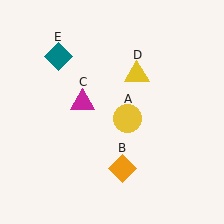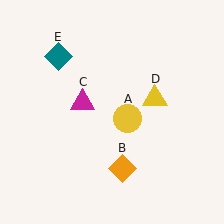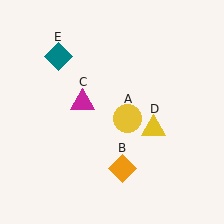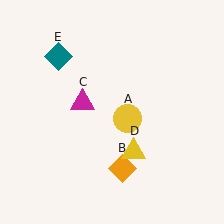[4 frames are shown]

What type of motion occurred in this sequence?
The yellow triangle (object D) rotated clockwise around the center of the scene.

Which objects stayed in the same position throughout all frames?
Yellow circle (object A) and orange diamond (object B) and magenta triangle (object C) and teal diamond (object E) remained stationary.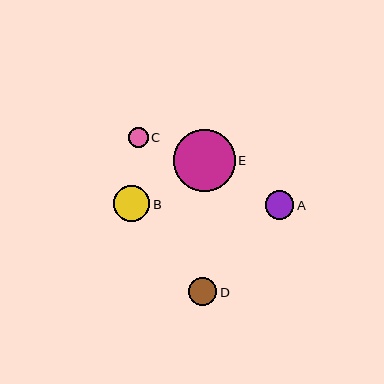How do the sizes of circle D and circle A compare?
Circle D and circle A are approximately the same size.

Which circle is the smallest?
Circle C is the smallest with a size of approximately 20 pixels.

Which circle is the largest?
Circle E is the largest with a size of approximately 62 pixels.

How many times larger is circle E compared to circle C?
Circle E is approximately 3.1 times the size of circle C.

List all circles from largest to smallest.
From largest to smallest: E, B, D, A, C.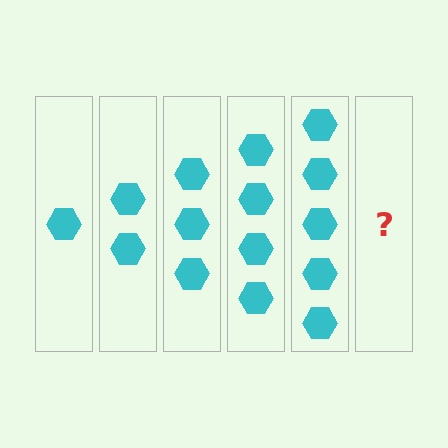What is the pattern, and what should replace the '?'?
The pattern is that each step adds one more hexagon. The '?' should be 6 hexagons.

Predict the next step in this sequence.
The next step is 6 hexagons.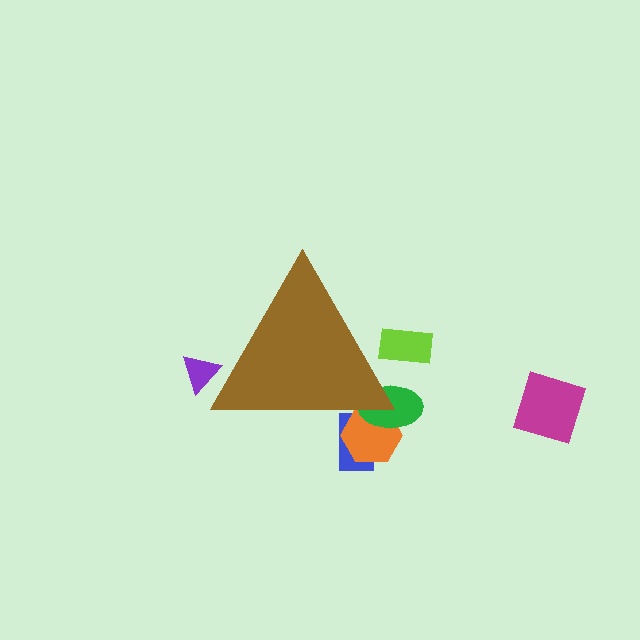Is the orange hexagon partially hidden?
Yes, the orange hexagon is partially hidden behind the brown triangle.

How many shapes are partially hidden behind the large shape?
5 shapes are partially hidden.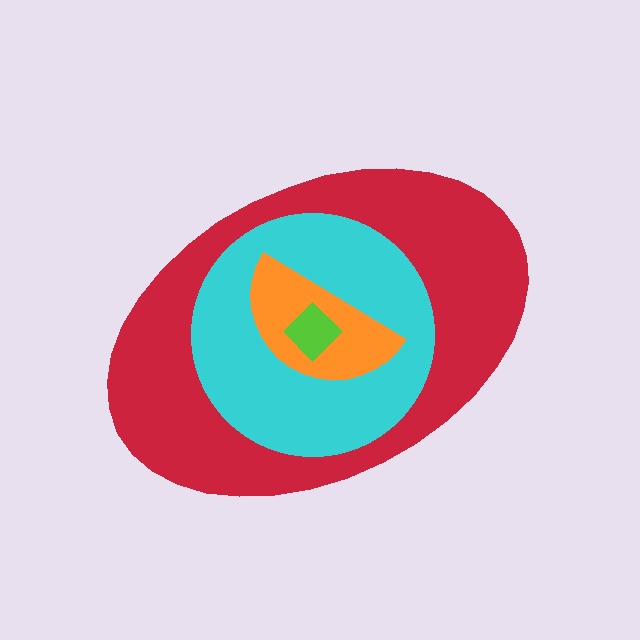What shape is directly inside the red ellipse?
The cyan circle.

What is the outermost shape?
The red ellipse.